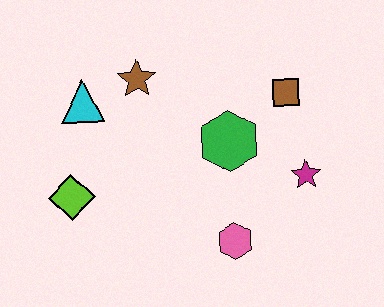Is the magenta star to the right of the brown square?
Yes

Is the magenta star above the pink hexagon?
Yes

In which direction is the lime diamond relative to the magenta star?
The lime diamond is to the left of the magenta star.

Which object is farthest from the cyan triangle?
The magenta star is farthest from the cyan triangle.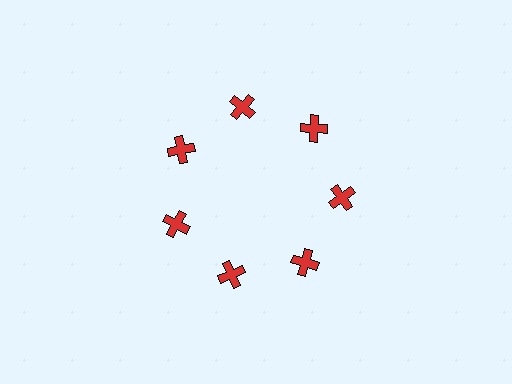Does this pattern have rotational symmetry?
Yes, this pattern has 7-fold rotational symmetry. It looks the same after rotating 51 degrees around the center.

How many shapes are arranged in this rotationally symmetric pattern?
There are 7 shapes, arranged in 7 groups of 1.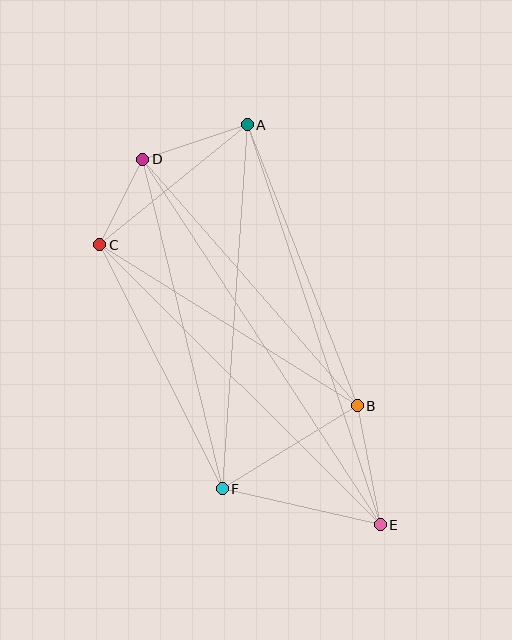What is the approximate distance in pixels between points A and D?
The distance between A and D is approximately 110 pixels.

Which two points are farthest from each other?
Points D and E are farthest from each other.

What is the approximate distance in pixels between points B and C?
The distance between B and C is approximately 303 pixels.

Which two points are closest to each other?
Points C and D are closest to each other.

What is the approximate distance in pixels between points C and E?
The distance between C and E is approximately 396 pixels.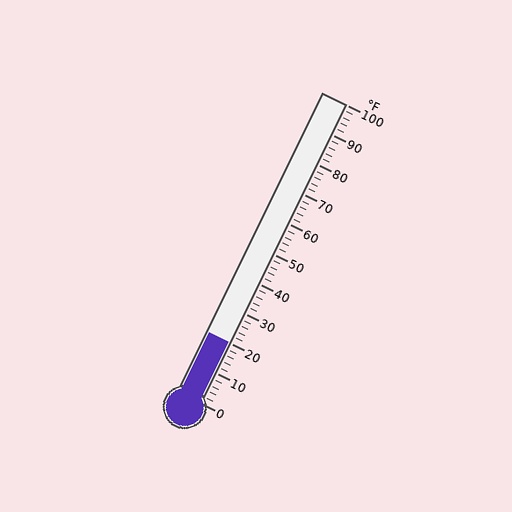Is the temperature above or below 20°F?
The temperature is at 20°F.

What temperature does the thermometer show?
The thermometer shows approximately 20°F.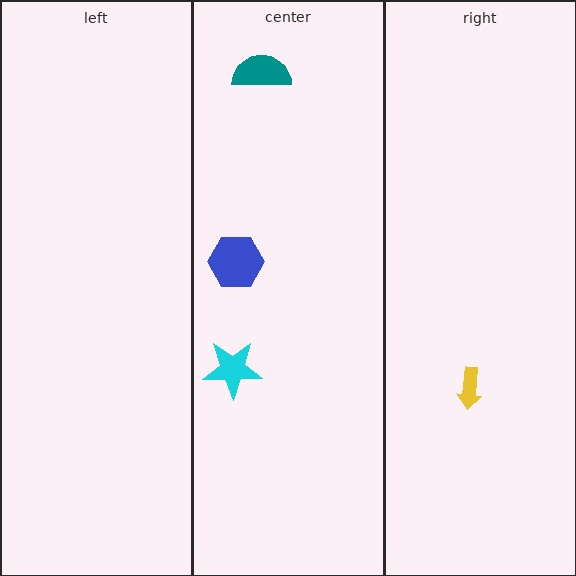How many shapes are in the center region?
3.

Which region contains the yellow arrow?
The right region.